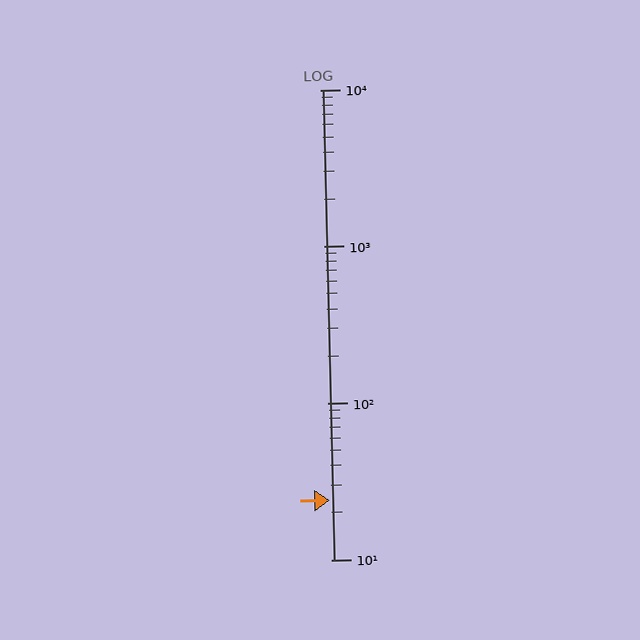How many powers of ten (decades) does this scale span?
The scale spans 3 decades, from 10 to 10000.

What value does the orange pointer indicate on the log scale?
The pointer indicates approximately 24.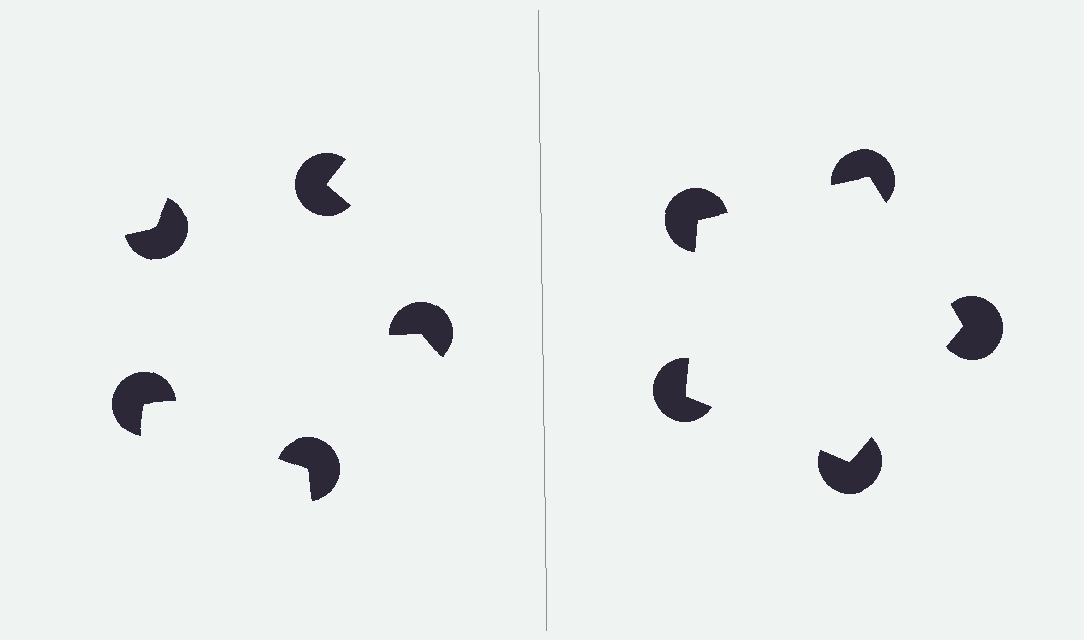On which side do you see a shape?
An illusory pentagon appears on the right side. On the left side the wedge cuts are rotated, so no coherent shape forms.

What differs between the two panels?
The pac-man discs are positioned identically on both sides; only the wedge orientations differ. On the right they align to a pentagon; on the left they are misaligned.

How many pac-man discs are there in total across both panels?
10 — 5 on each side.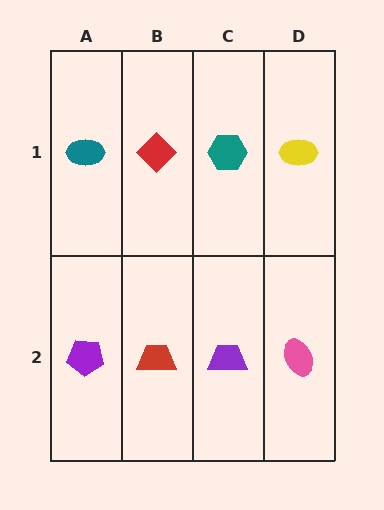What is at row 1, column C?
A teal hexagon.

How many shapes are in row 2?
4 shapes.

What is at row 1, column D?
A yellow ellipse.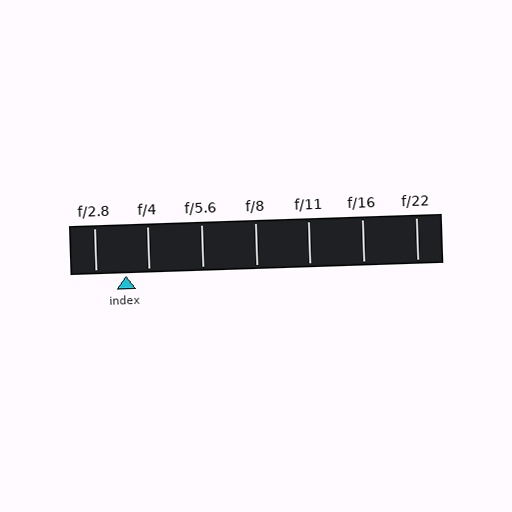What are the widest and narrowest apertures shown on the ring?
The widest aperture shown is f/2.8 and the narrowest is f/22.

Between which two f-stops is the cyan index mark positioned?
The index mark is between f/2.8 and f/4.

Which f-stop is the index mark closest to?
The index mark is closest to f/4.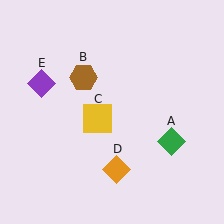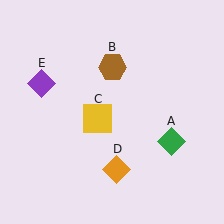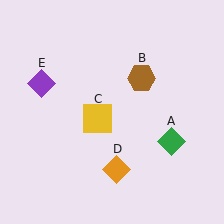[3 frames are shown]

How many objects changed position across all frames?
1 object changed position: brown hexagon (object B).